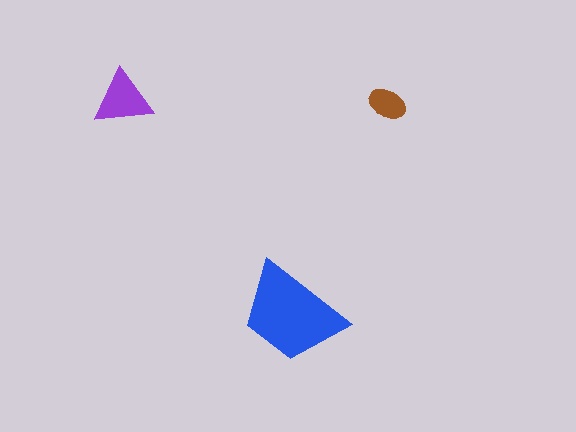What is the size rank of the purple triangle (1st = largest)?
2nd.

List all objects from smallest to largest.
The brown ellipse, the purple triangle, the blue trapezoid.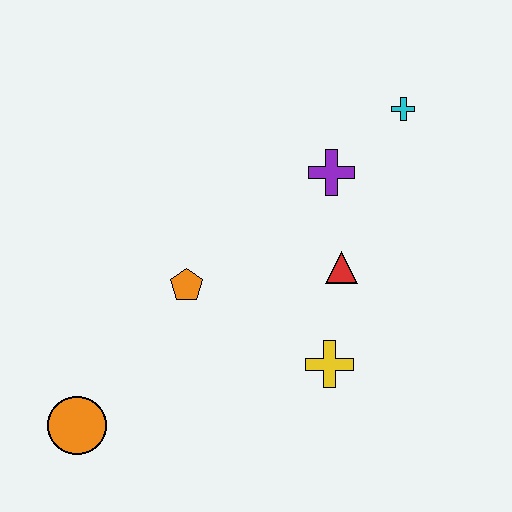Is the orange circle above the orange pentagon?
No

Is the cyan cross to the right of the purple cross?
Yes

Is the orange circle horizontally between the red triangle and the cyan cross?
No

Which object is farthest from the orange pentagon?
The cyan cross is farthest from the orange pentagon.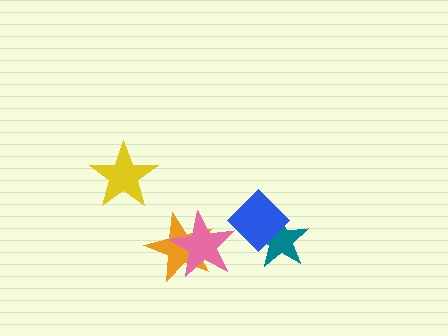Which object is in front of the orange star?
The pink star is in front of the orange star.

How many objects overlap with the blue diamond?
1 object overlaps with the blue diamond.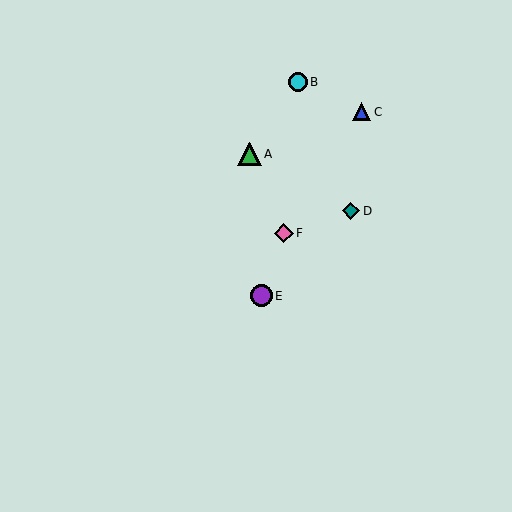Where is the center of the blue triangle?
The center of the blue triangle is at (362, 112).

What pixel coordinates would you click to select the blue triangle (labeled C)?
Click at (362, 112) to select the blue triangle C.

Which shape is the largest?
The green triangle (labeled A) is the largest.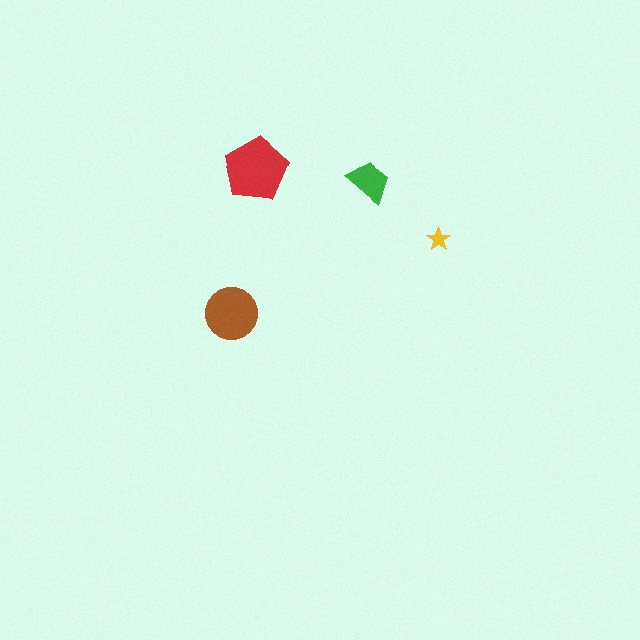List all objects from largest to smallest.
The red pentagon, the brown circle, the green trapezoid, the yellow star.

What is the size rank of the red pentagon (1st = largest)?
1st.